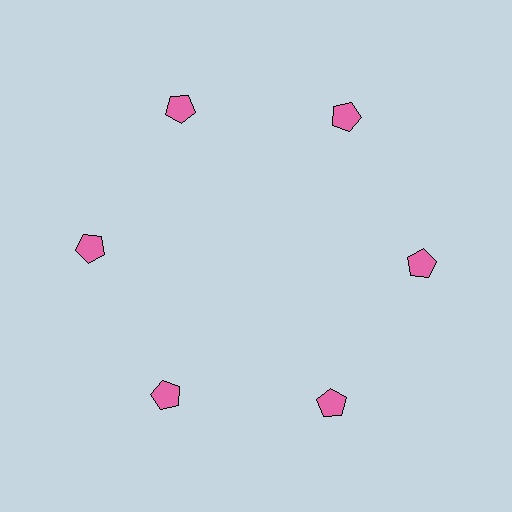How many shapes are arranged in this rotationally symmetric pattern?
There are 6 shapes, arranged in 6 groups of 1.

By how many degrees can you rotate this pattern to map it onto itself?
The pattern maps onto itself every 60 degrees of rotation.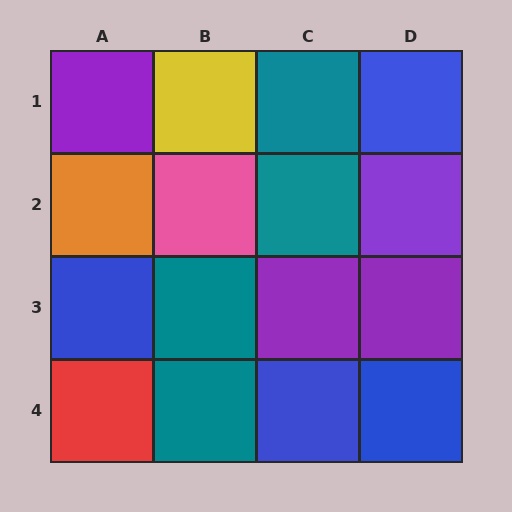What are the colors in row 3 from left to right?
Blue, teal, purple, purple.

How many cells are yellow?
1 cell is yellow.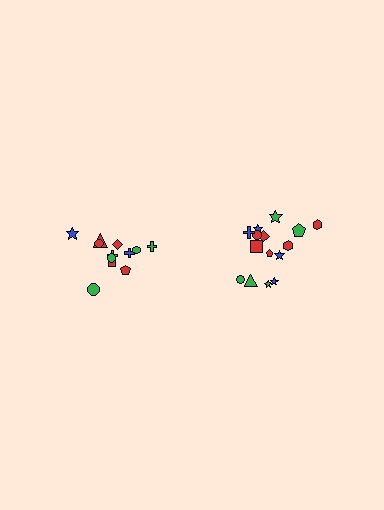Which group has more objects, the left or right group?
The right group.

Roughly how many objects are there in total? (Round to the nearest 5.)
Roughly 25 objects in total.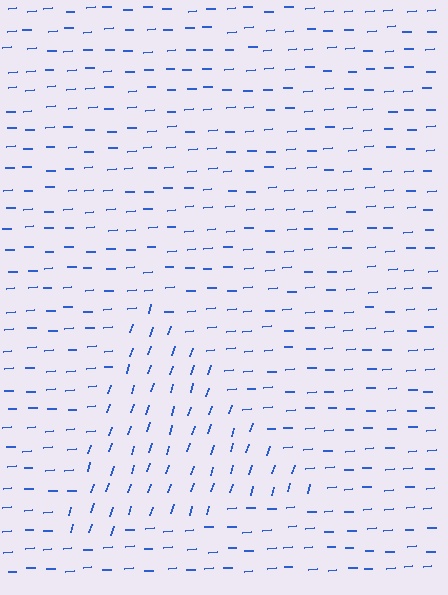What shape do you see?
I see a triangle.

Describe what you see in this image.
The image is filled with small blue line segments. A triangle region in the image has lines oriented differently from the surrounding lines, creating a visible texture boundary.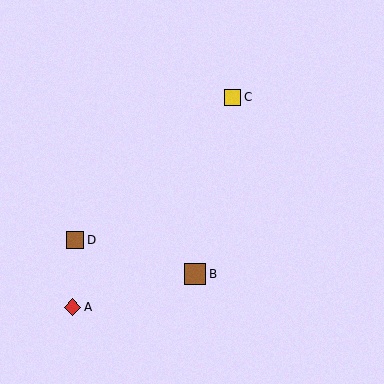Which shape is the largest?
The brown square (labeled B) is the largest.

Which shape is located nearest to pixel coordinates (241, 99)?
The yellow square (labeled C) at (232, 97) is nearest to that location.